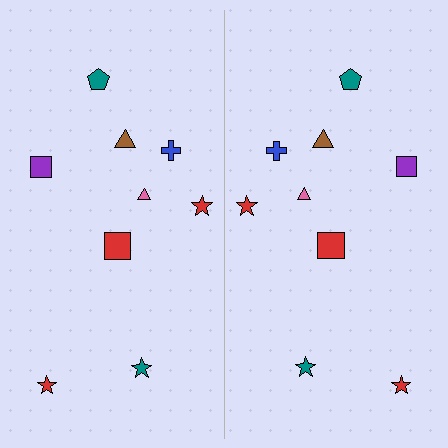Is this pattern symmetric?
Yes, this pattern has bilateral (reflection) symmetry.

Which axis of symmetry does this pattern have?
The pattern has a vertical axis of symmetry running through the center of the image.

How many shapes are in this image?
There are 18 shapes in this image.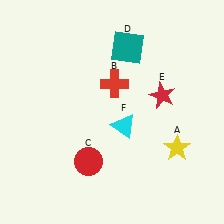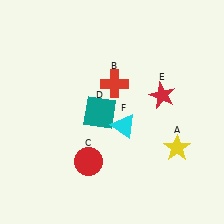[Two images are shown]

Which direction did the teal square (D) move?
The teal square (D) moved down.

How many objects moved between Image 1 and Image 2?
1 object moved between the two images.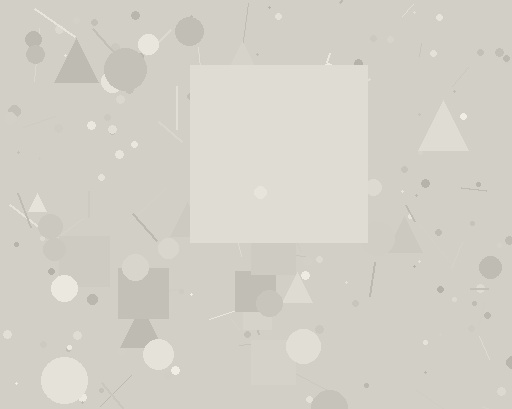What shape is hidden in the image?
A square is hidden in the image.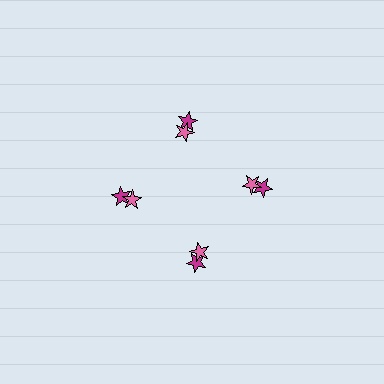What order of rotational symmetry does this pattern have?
This pattern has 4-fold rotational symmetry.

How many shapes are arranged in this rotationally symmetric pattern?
There are 8 shapes, arranged in 4 groups of 2.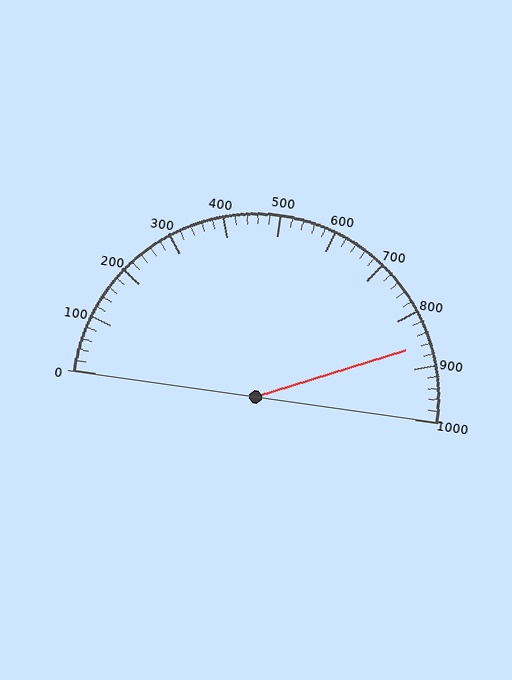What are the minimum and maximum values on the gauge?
The gauge ranges from 0 to 1000.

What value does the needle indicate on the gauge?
The needle indicates approximately 860.